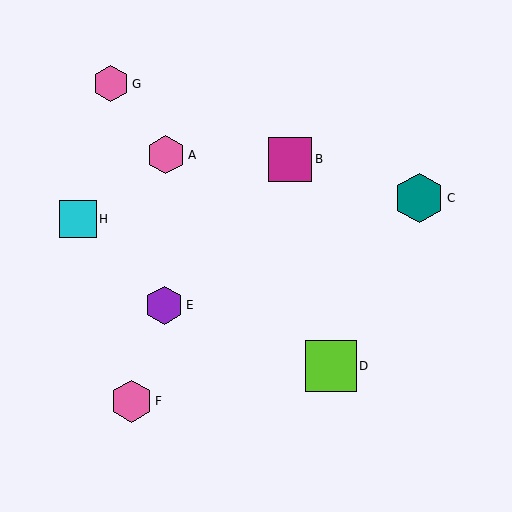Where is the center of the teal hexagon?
The center of the teal hexagon is at (419, 198).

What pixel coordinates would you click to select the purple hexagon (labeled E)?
Click at (164, 305) to select the purple hexagon E.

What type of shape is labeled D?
Shape D is a lime square.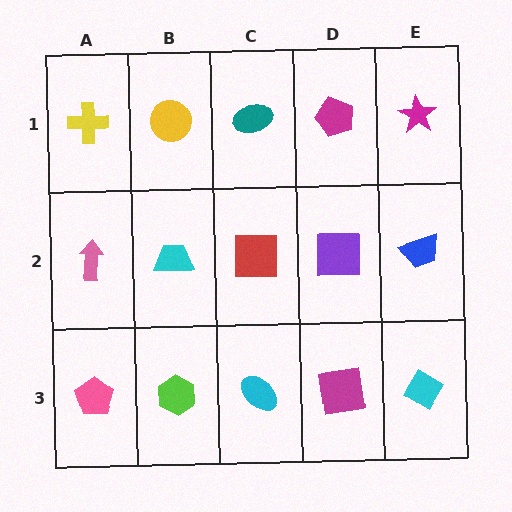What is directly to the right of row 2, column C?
A purple square.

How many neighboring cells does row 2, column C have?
4.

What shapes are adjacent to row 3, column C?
A red square (row 2, column C), a lime hexagon (row 3, column B), a magenta square (row 3, column D).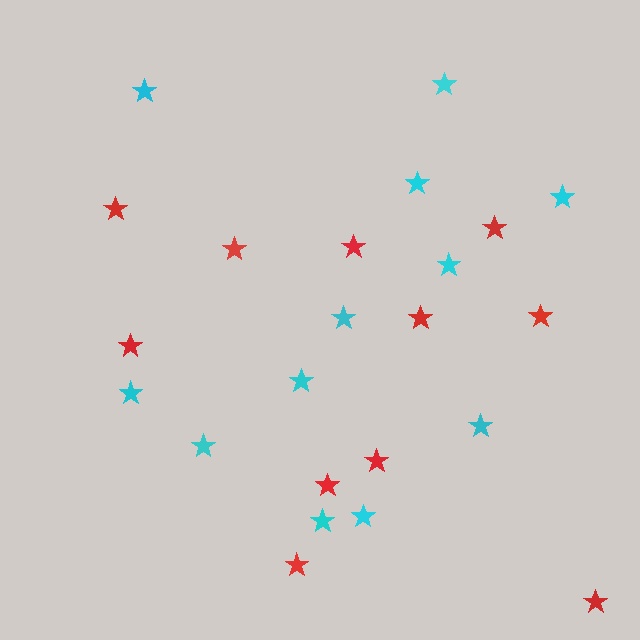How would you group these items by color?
There are 2 groups: one group of red stars (11) and one group of cyan stars (12).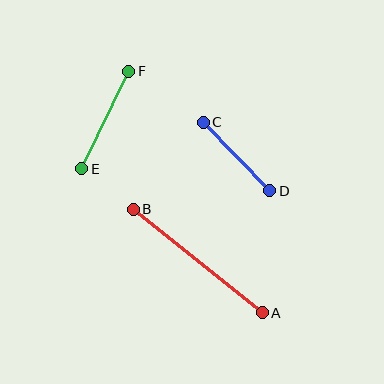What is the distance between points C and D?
The distance is approximately 95 pixels.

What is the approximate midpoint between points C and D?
The midpoint is at approximately (237, 157) pixels.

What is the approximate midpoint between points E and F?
The midpoint is at approximately (105, 120) pixels.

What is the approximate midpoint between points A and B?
The midpoint is at approximately (198, 261) pixels.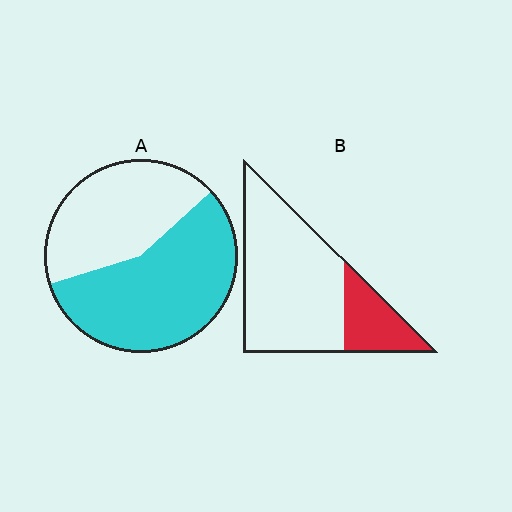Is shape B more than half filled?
No.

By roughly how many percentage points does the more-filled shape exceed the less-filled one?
By roughly 35 percentage points (A over B).